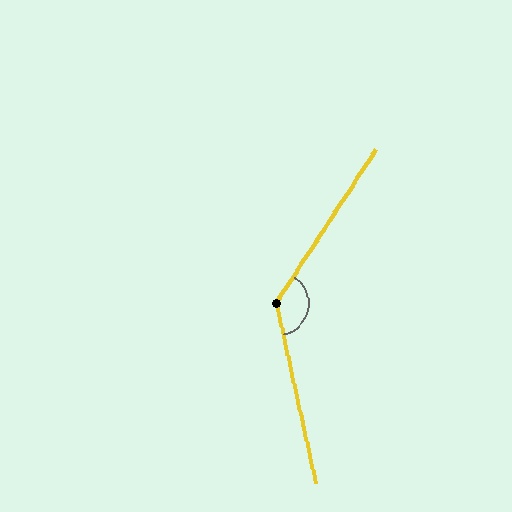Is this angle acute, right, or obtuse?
It is obtuse.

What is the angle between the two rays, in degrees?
Approximately 135 degrees.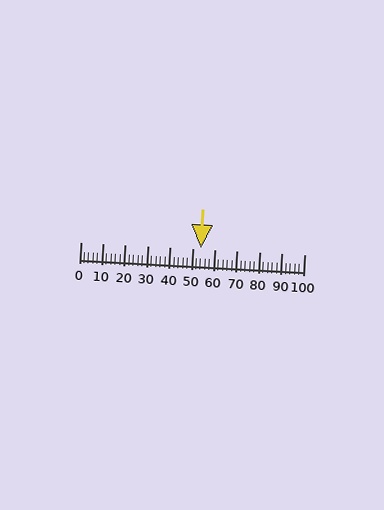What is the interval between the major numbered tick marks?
The major tick marks are spaced 10 units apart.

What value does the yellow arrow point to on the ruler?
The yellow arrow points to approximately 54.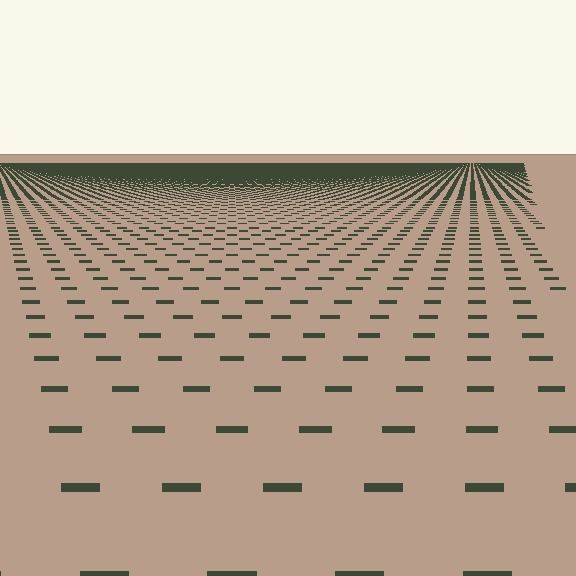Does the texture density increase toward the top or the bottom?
Density increases toward the top.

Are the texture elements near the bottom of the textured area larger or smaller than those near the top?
Larger. Near the bottom, elements are closer to the viewer and appear at a bigger on-screen size.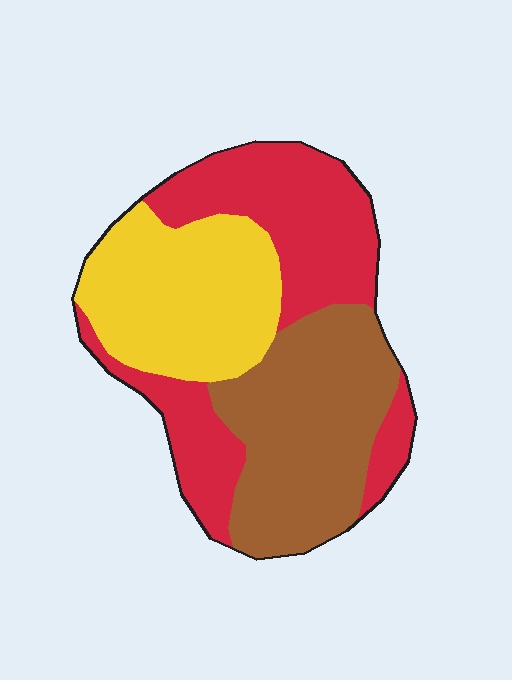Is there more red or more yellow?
Red.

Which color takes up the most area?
Red, at roughly 40%.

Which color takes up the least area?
Yellow, at roughly 30%.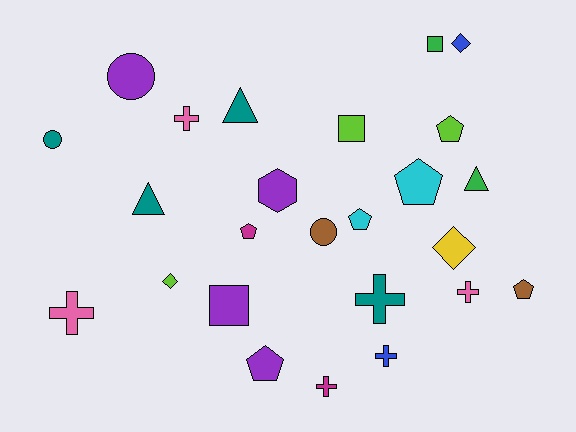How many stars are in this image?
There are no stars.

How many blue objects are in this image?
There are 2 blue objects.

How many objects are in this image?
There are 25 objects.